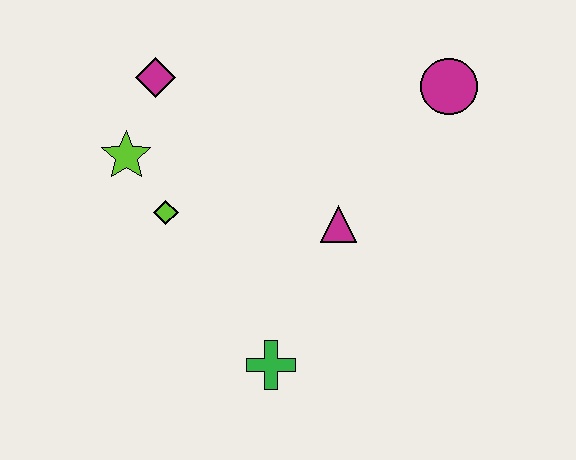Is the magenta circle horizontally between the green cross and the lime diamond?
No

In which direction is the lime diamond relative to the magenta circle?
The lime diamond is to the left of the magenta circle.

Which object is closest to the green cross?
The magenta triangle is closest to the green cross.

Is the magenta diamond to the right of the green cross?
No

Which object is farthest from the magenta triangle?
The magenta diamond is farthest from the magenta triangle.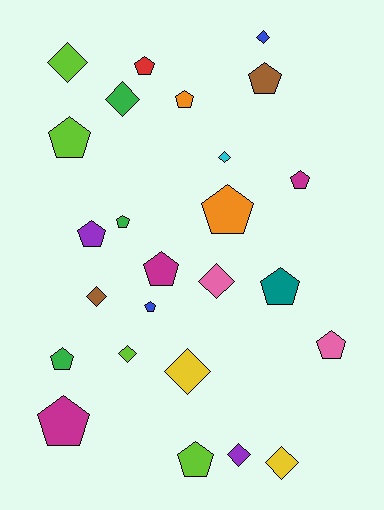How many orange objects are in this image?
There are 2 orange objects.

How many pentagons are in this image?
There are 15 pentagons.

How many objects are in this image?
There are 25 objects.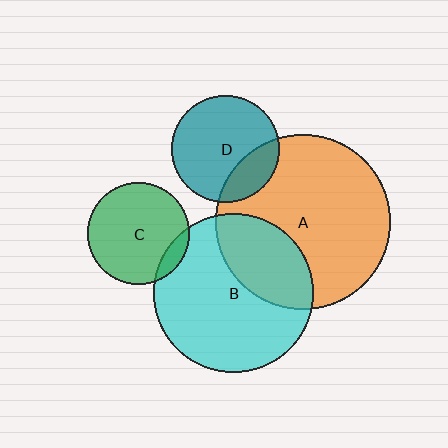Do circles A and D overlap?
Yes.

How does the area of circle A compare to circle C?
Approximately 2.9 times.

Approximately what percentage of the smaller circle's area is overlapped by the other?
Approximately 25%.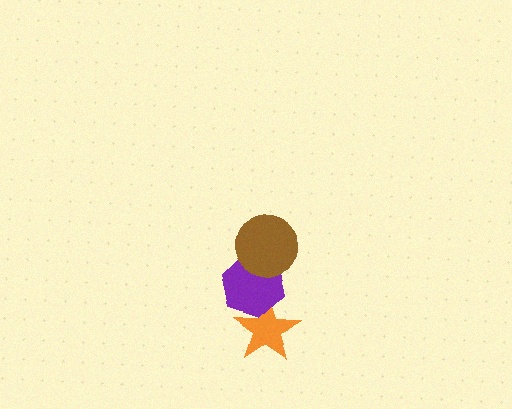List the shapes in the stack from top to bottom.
From top to bottom: the brown circle, the purple hexagon, the orange star.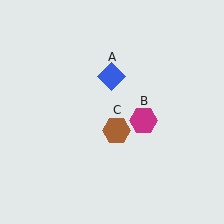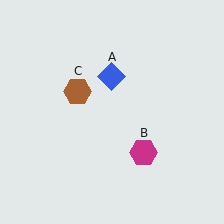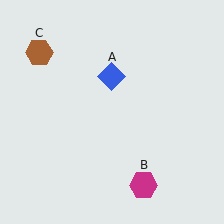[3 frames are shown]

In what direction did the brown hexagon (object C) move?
The brown hexagon (object C) moved up and to the left.